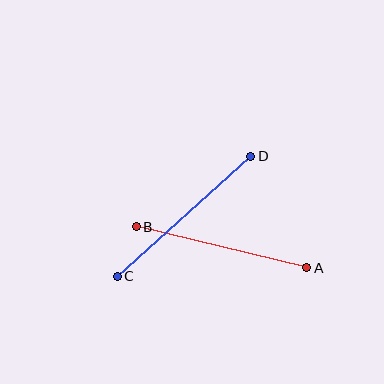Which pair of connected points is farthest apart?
Points C and D are farthest apart.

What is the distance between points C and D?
The distance is approximately 180 pixels.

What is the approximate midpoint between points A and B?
The midpoint is at approximately (222, 247) pixels.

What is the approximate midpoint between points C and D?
The midpoint is at approximately (184, 216) pixels.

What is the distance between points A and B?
The distance is approximately 175 pixels.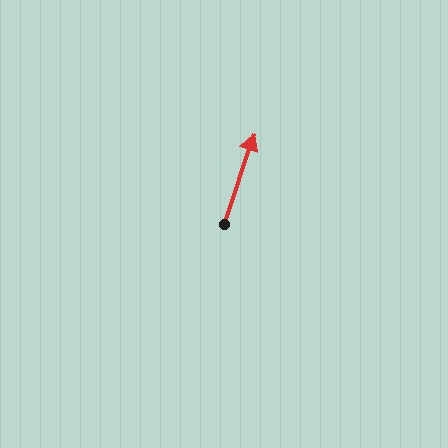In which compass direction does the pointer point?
North.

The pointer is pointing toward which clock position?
Roughly 1 o'clock.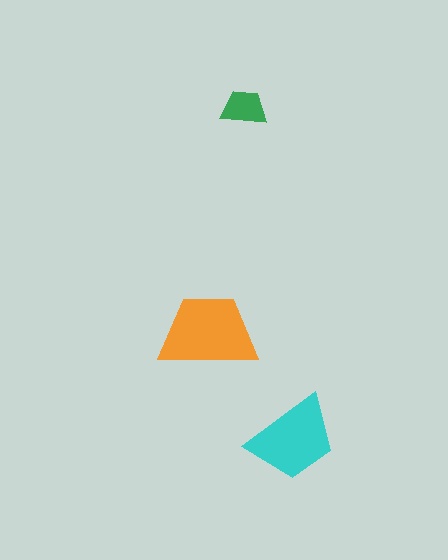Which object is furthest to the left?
The orange trapezoid is leftmost.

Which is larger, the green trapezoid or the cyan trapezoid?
The cyan one.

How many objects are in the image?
There are 3 objects in the image.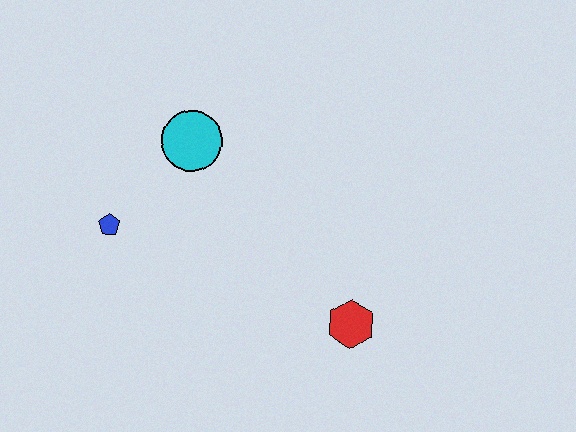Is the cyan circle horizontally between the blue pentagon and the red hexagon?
Yes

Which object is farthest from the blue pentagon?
The red hexagon is farthest from the blue pentagon.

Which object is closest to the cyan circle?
The blue pentagon is closest to the cyan circle.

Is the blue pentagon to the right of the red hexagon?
No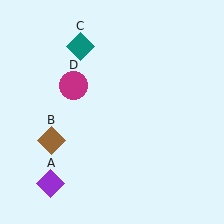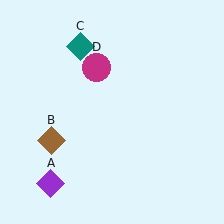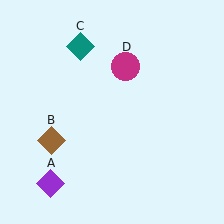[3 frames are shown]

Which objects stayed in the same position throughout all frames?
Purple diamond (object A) and brown diamond (object B) and teal diamond (object C) remained stationary.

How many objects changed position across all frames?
1 object changed position: magenta circle (object D).